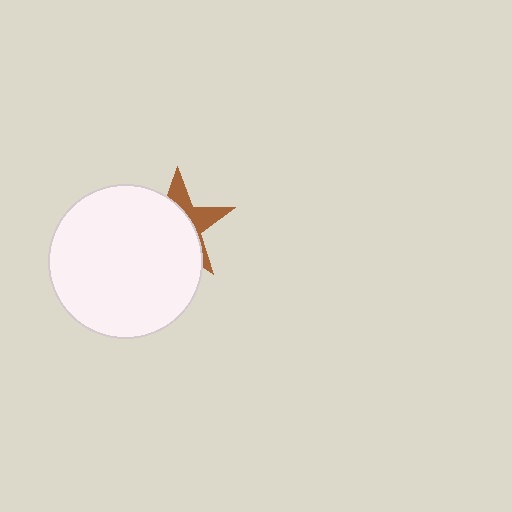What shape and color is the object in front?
The object in front is a white circle.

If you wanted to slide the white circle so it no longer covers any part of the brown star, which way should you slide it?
Slide it toward the lower-left — that is the most direct way to separate the two shapes.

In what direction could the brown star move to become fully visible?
The brown star could move toward the upper-right. That would shift it out from behind the white circle entirely.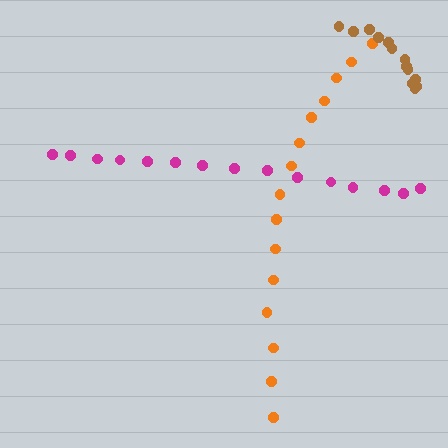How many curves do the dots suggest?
There are 3 distinct paths.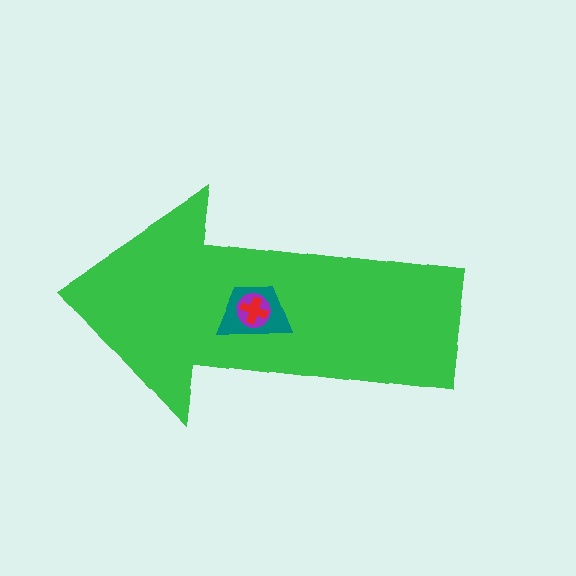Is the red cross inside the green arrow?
Yes.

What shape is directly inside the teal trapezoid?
The purple circle.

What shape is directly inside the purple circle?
The red cross.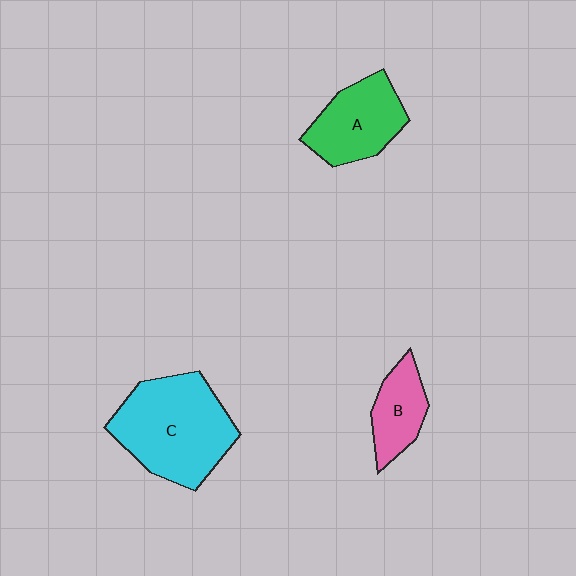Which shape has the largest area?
Shape C (cyan).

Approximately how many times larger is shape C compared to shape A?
Approximately 1.6 times.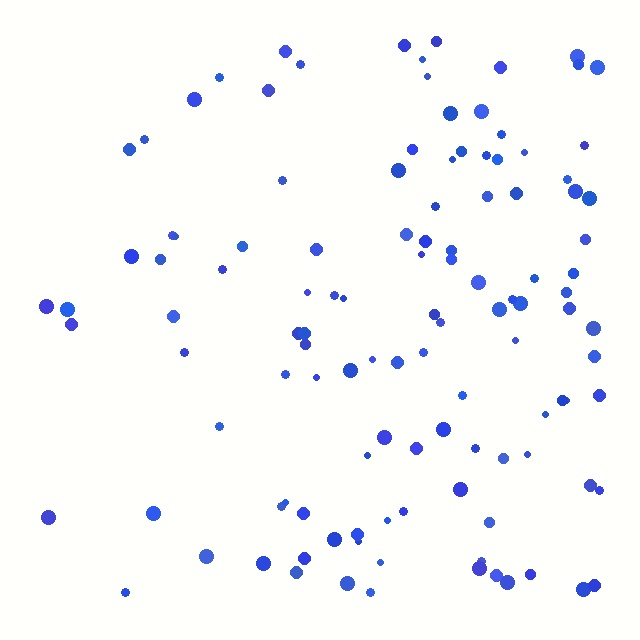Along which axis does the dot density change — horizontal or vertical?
Horizontal.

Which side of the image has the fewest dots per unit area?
The left.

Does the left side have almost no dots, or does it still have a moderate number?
Still a moderate number, just noticeably fewer than the right.